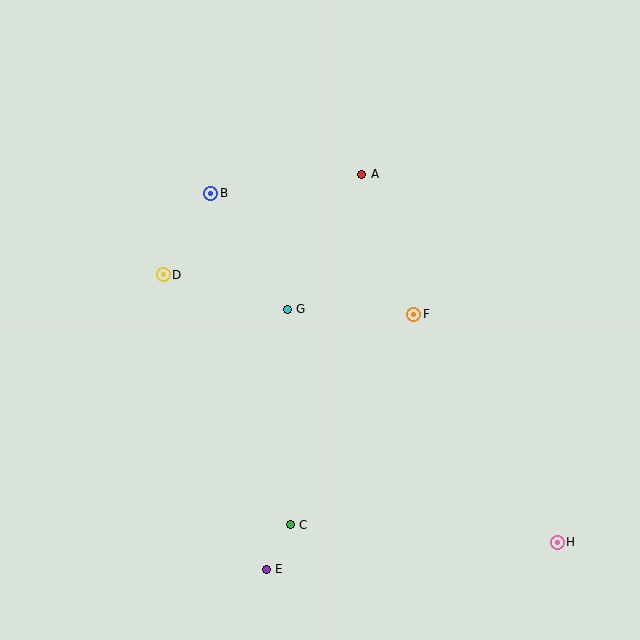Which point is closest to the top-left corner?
Point B is closest to the top-left corner.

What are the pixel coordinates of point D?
Point D is at (163, 275).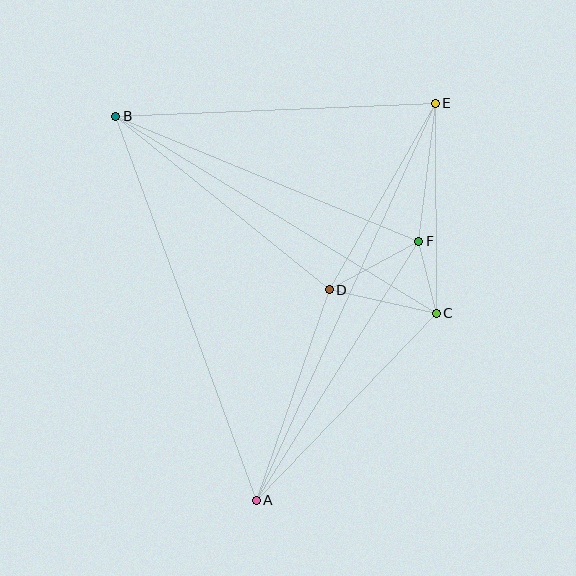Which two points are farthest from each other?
Points A and E are farthest from each other.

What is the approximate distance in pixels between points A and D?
The distance between A and D is approximately 223 pixels.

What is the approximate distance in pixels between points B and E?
The distance between B and E is approximately 320 pixels.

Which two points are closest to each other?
Points C and F are closest to each other.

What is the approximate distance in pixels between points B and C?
The distance between B and C is approximately 377 pixels.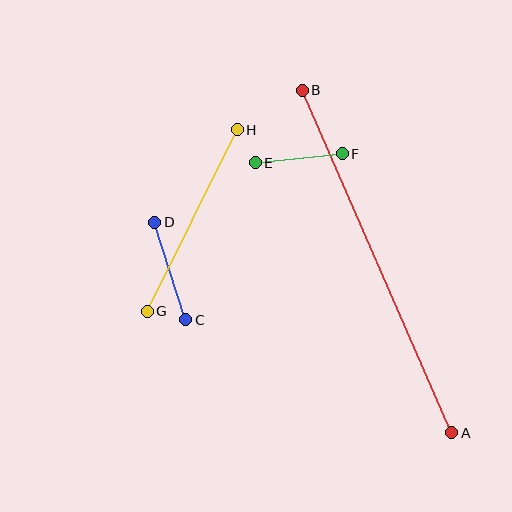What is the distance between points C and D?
The distance is approximately 102 pixels.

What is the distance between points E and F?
The distance is approximately 88 pixels.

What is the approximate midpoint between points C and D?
The midpoint is at approximately (170, 271) pixels.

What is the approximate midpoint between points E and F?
The midpoint is at approximately (299, 158) pixels.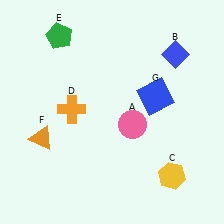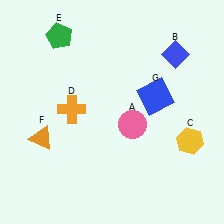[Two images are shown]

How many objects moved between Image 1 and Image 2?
1 object moved between the two images.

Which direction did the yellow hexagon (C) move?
The yellow hexagon (C) moved up.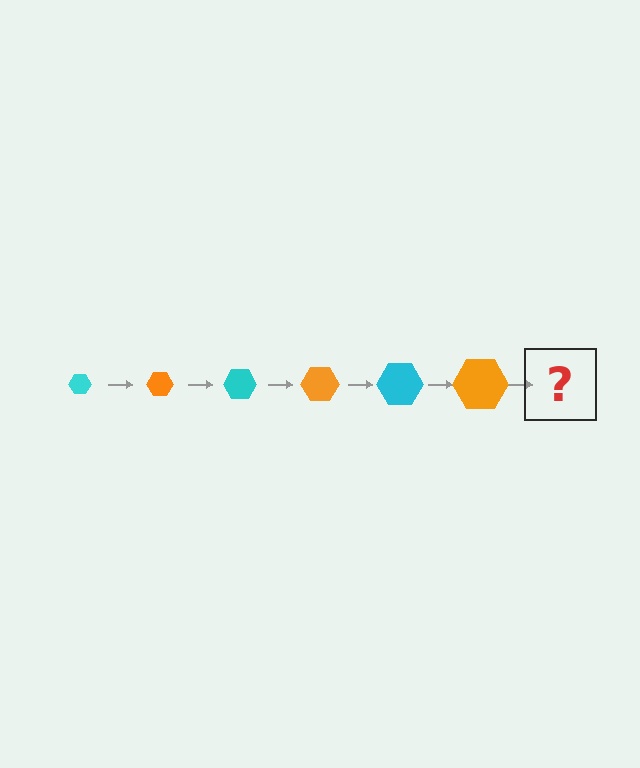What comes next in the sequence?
The next element should be a cyan hexagon, larger than the previous one.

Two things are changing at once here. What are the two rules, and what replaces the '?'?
The two rules are that the hexagon grows larger each step and the color cycles through cyan and orange. The '?' should be a cyan hexagon, larger than the previous one.